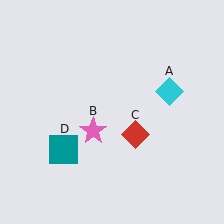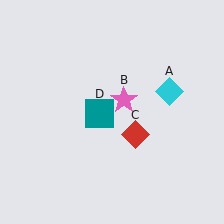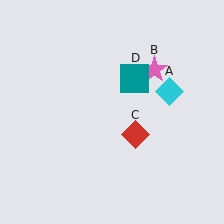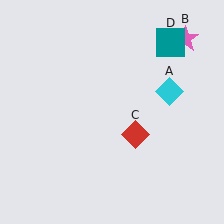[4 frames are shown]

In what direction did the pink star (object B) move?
The pink star (object B) moved up and to the right.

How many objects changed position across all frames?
2 objects changed position: pink star (object B), teal square (object D).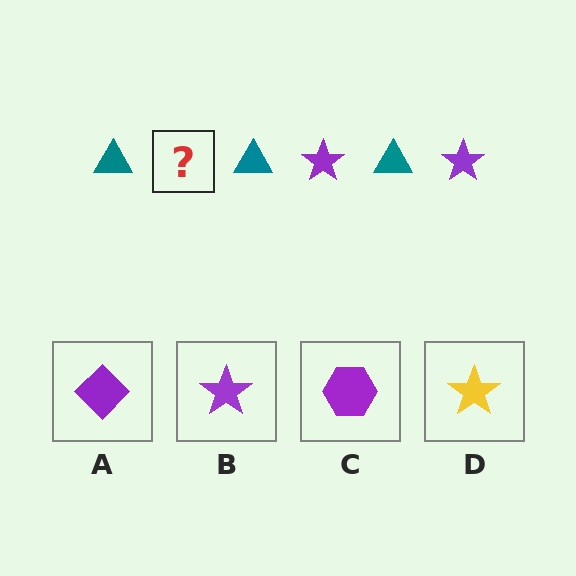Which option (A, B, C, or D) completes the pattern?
B.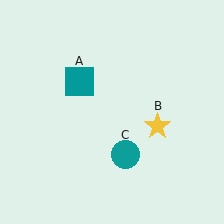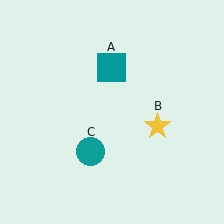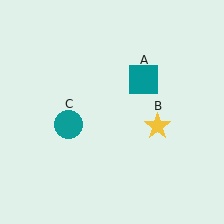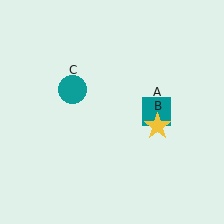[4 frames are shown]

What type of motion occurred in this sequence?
The teal square (object A), teal circle (object C) rotated clockwise around the center of the scene.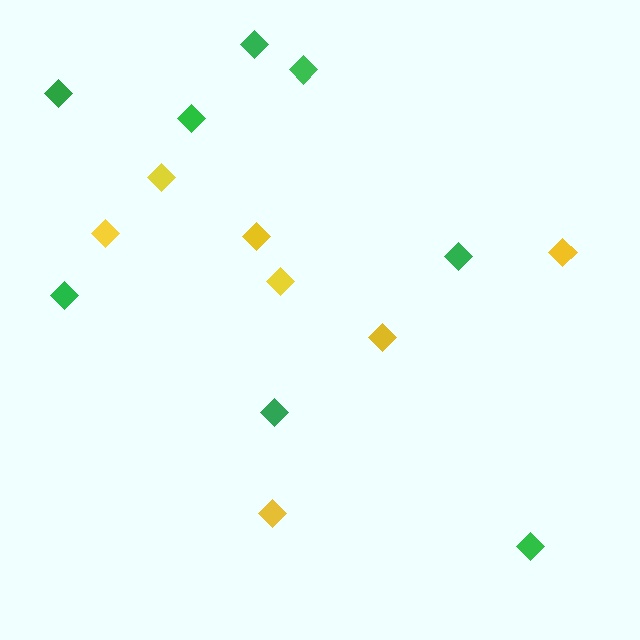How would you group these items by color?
There are 2 groups: one group of yellow diamonds (7) and one group of green diamonds (8).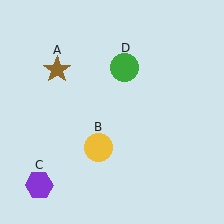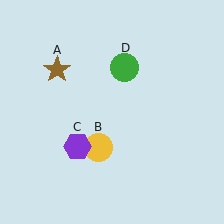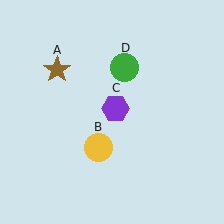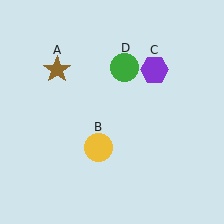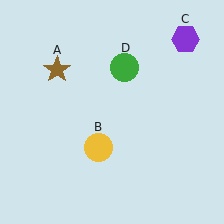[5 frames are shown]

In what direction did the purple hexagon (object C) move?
The purple hexagon (object C) moved up and to the right.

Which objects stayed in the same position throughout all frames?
Brown star (object A) and yellow circle (object B) and green circle (object D) remained stationary.